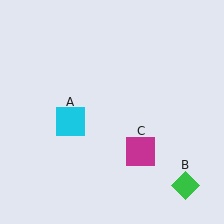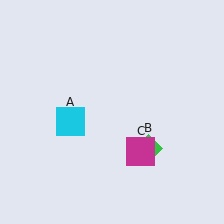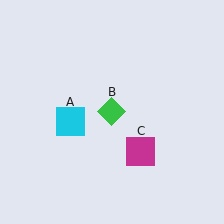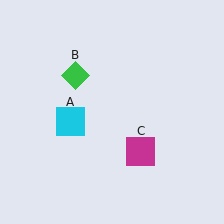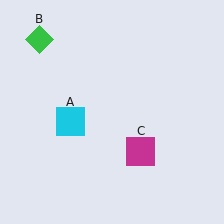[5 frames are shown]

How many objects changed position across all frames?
1 object changed position: green diamond (object B).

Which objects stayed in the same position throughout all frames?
Cyan square (object A) and magenta square (object C) remained stationary.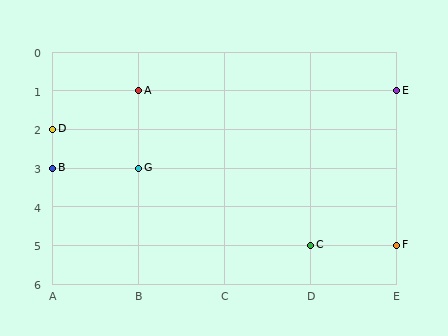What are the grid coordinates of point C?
Point C is at grid coordinates (D, 5).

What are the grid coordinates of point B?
Point B is at grid coordinates (A, 3).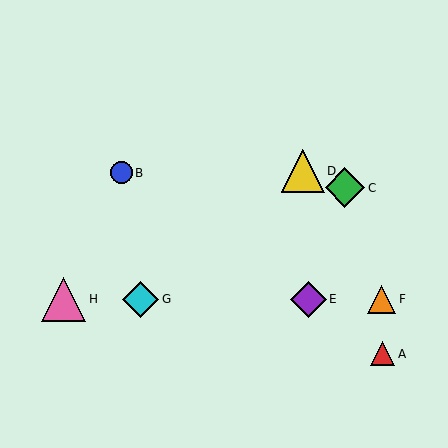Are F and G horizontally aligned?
Yes, both are at y≈299.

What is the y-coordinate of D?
Object D is at y≈171.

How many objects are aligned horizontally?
4 objects (E, F, G, H) are aligned horizontally.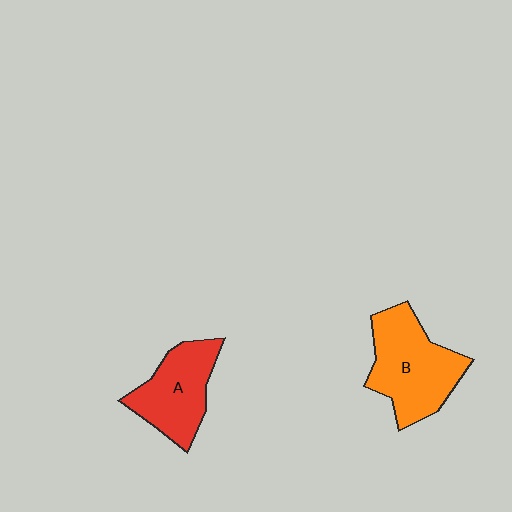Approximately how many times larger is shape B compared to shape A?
Approximately 1.3 times.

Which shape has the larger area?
Shape B (orange).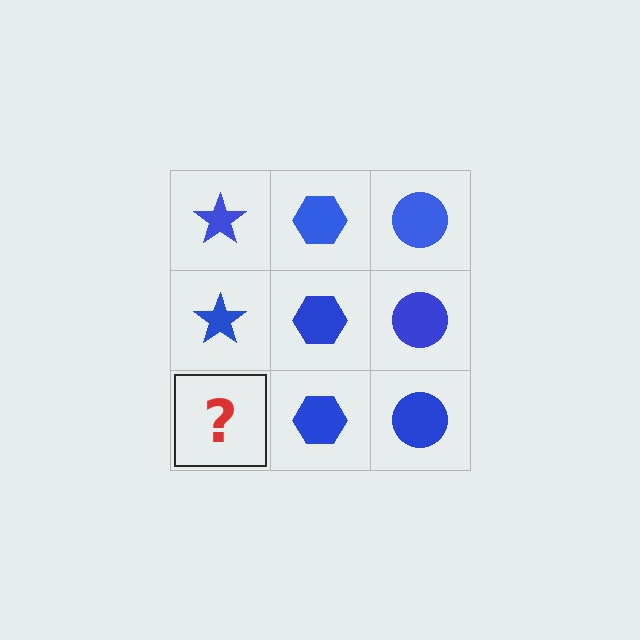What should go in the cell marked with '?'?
The missing cell should contain a blue star.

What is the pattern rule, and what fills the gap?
The rule is that each column has a consistent shape. The gap should be filled with a blue star.